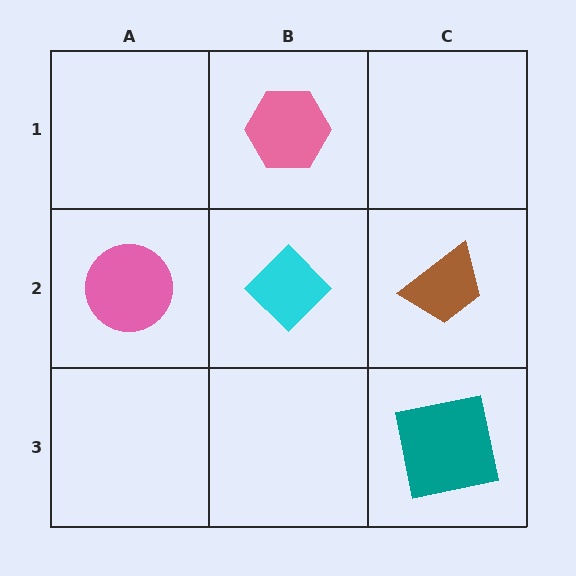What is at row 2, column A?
A pink circle.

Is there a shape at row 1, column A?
No, that cell is empty.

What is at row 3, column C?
A teal square.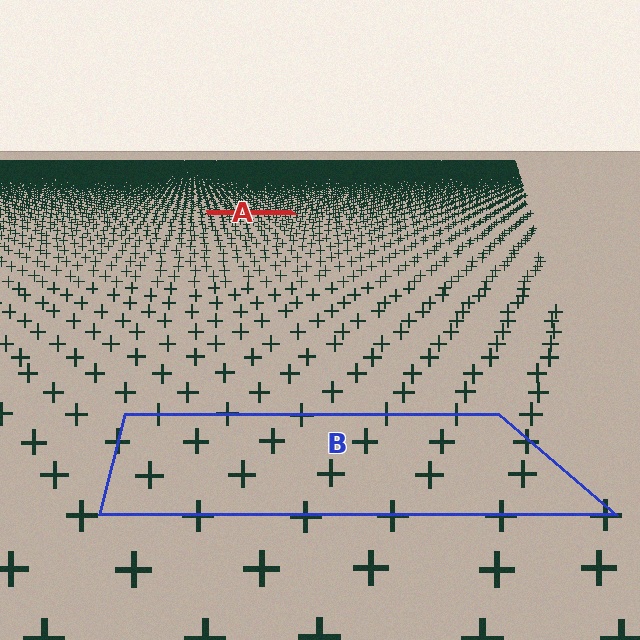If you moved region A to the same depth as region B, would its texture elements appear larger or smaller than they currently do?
They would appear larger. At a closer depth, the same texture elements are projected at a bigger on-screen size.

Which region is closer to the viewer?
Region B is closer. The texture elements there are larger and more spread out.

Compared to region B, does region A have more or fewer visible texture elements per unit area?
Region A has more texture elements per unit area — they are packed more densely because it is farther away.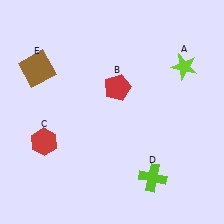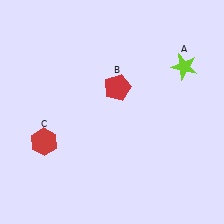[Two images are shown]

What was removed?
The lime cross (D), the brown square (E) were removed in Image 2.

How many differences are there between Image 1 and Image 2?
There are 2 differences between the two images.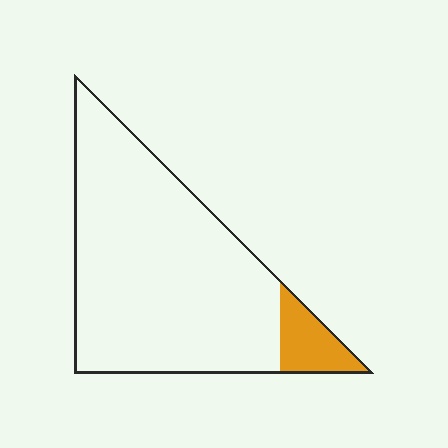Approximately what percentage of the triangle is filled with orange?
Approximately 10%.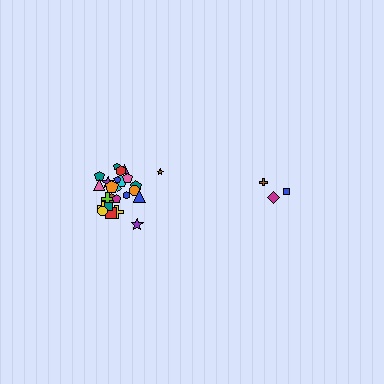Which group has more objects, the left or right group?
The left group.